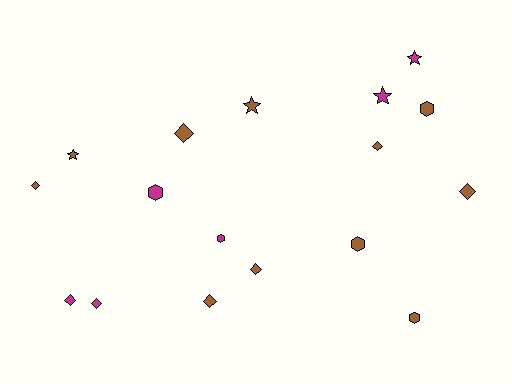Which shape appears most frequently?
Diamond, with 8 objects.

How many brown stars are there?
There are 2 brown stars.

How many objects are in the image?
There are 17 objects.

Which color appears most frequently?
Brown, with 11 objects.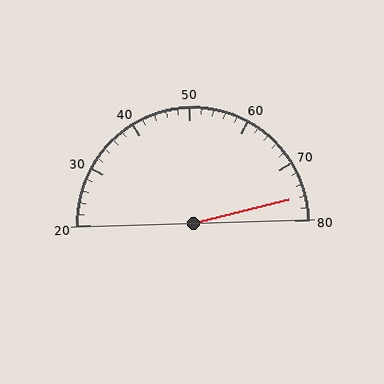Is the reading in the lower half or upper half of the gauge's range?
The reading is in the upper half of the range (20 to 80).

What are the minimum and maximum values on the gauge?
The gauge ranges from 20 to 80.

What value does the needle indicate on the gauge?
The needle indicates approximately 76.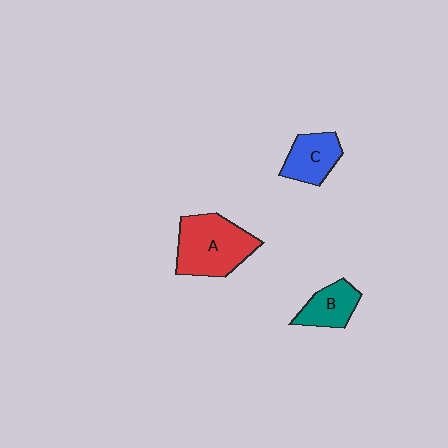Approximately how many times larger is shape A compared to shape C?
Approximately 1.7 times.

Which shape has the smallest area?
Shape B (teal).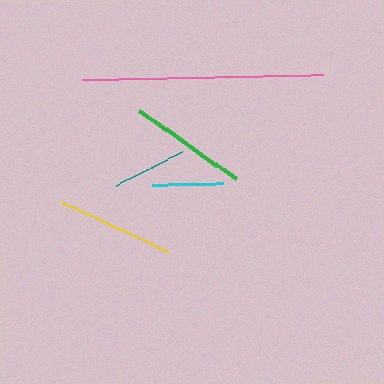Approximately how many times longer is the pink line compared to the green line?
The pink line is approximately 2.0 times the length of the green line.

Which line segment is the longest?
The pink line is the longest at approximately 241 pixels.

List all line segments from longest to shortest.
From longest to shortest: pink, green, yellow, teal, cyan.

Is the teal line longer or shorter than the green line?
The green line is longer than the teal line.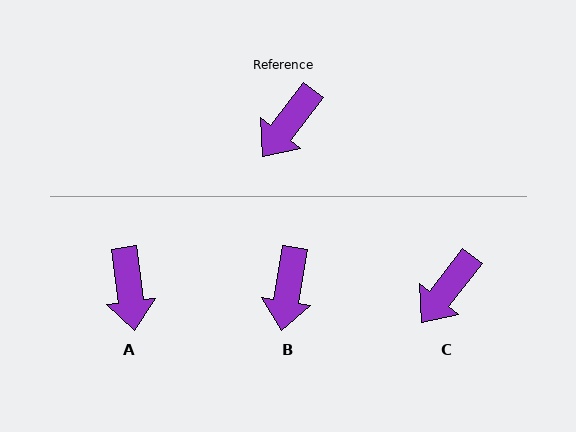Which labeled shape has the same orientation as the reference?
C.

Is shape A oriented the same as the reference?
No, it is off by about 45 degrees.